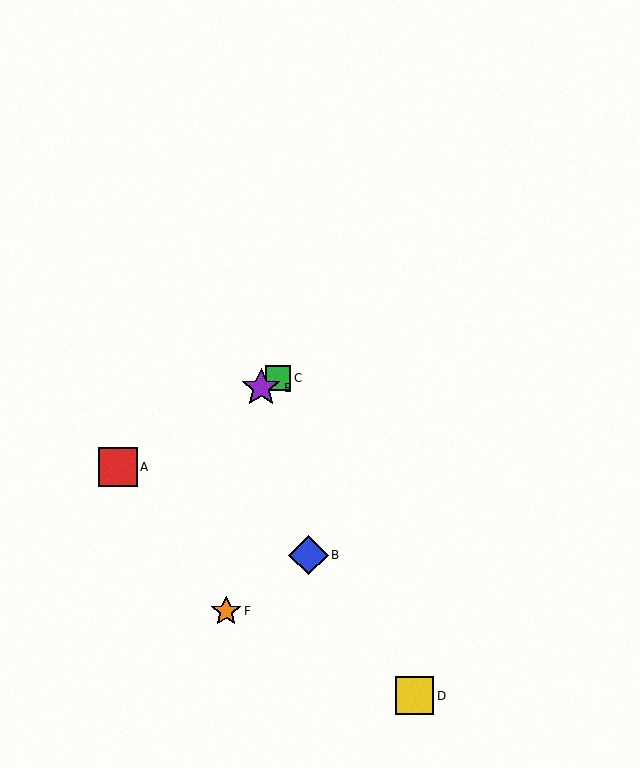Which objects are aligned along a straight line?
Objects A, C, E are aligned along a straight line.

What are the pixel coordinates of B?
Object B is at (308, 555).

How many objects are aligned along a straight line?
3 objects (A, C, E) are aligned along a straight line.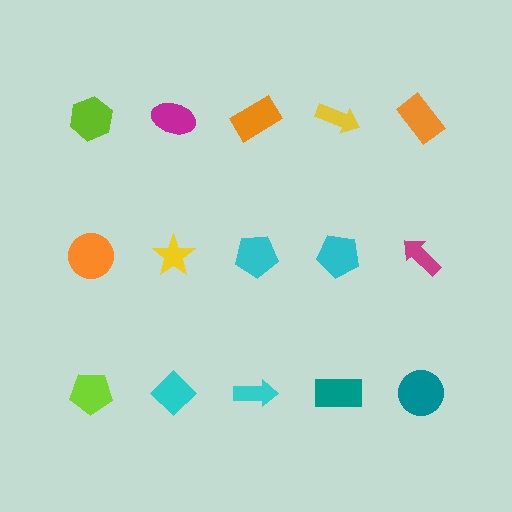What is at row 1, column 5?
An orange rectangle.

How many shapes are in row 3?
5 shapes.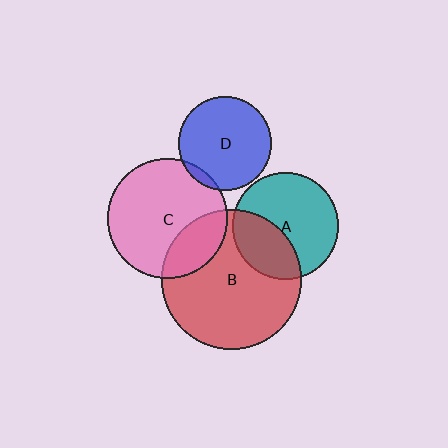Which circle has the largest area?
Circle B (red).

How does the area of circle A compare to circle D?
Approximately 1.3 times.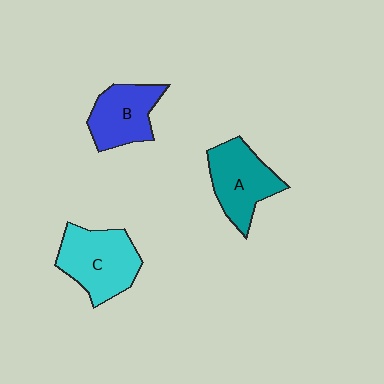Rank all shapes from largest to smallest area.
From largest to smallest: C (cyan), A (teal), B (blue).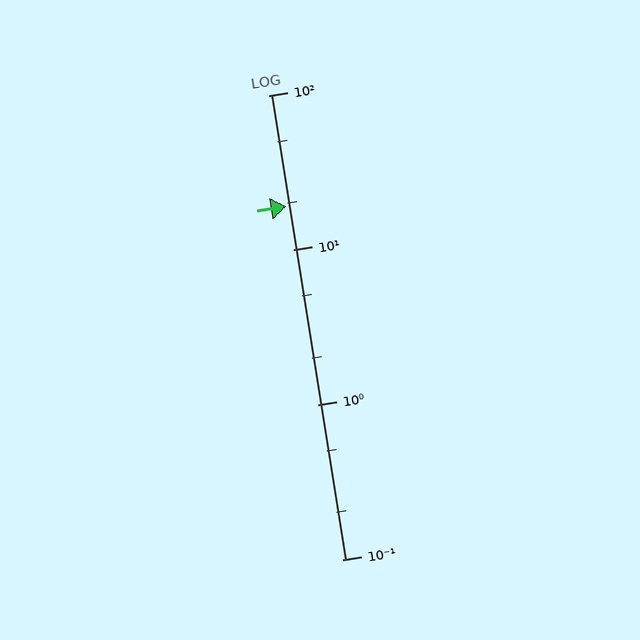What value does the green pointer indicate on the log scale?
The pointer indicates approximately 19.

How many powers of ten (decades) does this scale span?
The scale spans 3 decades, from 0.1 to 100.